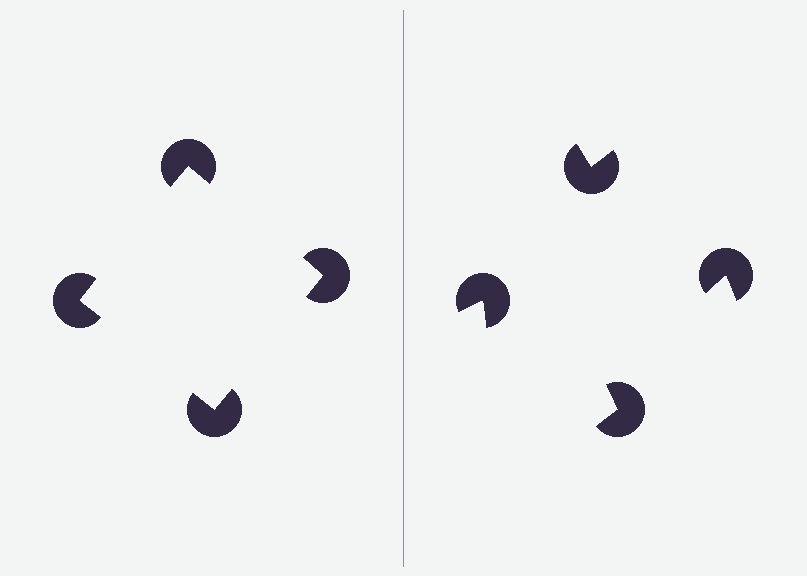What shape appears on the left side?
An illusory square.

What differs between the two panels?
The pac-man discs are positioned identically on both sides; only the wedge orientations differ. On the left they align to a square; on the right they are misaligned.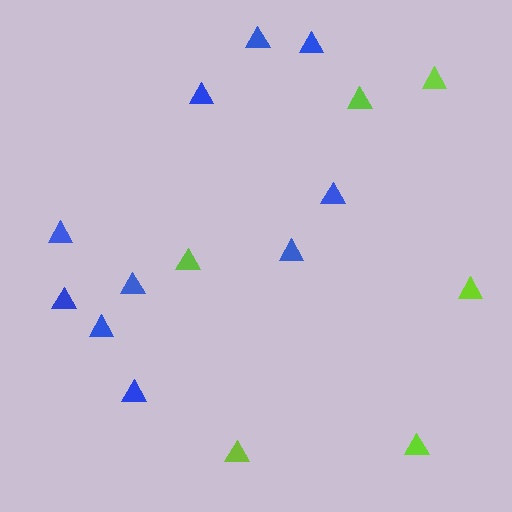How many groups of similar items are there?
There are 2 groups: one group of blue triangles (10) and one group of lime triangles (6).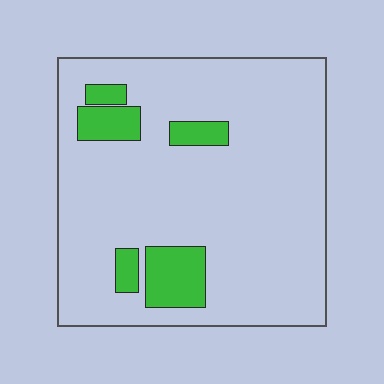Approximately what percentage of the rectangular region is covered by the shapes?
Approximately 15%.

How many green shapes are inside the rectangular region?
5.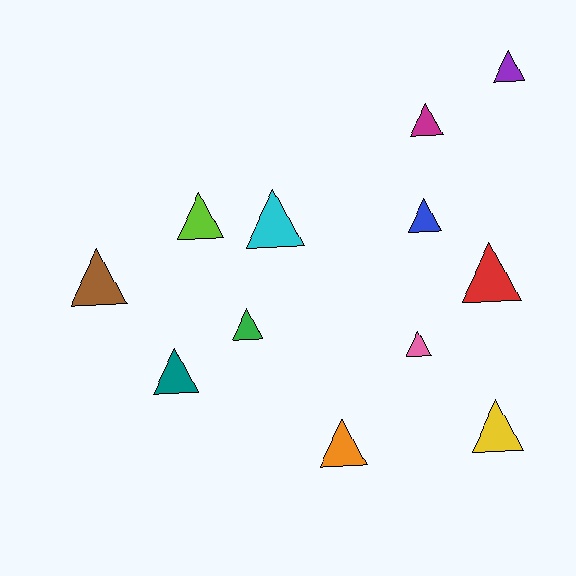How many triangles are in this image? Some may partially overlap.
There are 12 triangles.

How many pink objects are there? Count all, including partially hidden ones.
There is 1 pink object.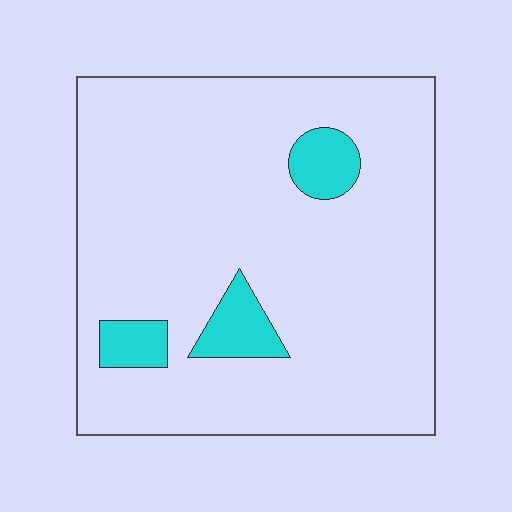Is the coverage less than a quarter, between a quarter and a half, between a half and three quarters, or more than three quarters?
Less than a quarter.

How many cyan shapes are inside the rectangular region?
3.